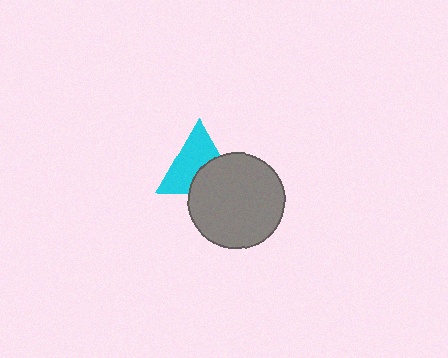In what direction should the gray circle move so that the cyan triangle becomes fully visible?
The gray circle should move toward the lower-right. That is the shortest direction to clear the overlap and leave the cyan triangle fully visible.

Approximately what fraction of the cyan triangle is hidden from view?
Roughly 40% of the cyan triangle is hidden behind the gray circle.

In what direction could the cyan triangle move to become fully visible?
The cyan triangle could move toward the upper-left. That would shift it out from behind the gray circle entirely.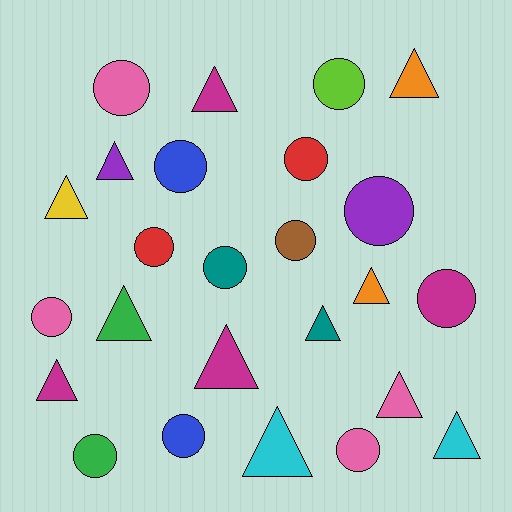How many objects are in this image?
There are 25 objects.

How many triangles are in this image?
There are 12 triangles.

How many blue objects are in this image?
There are 2 blue objects.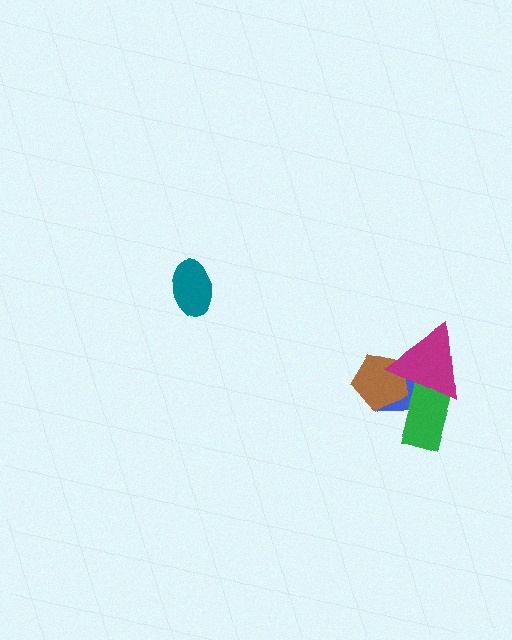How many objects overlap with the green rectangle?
2 objects overlap with the green rectangle.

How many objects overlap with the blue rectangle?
3 objects overlap with the blue rectangle.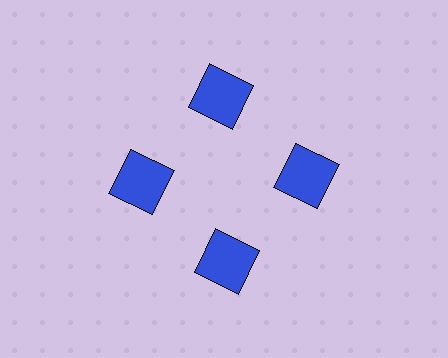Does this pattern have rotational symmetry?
Yes, this pattern has 4-fold rotational symmetry. It looks the same after rotating 90 degrees around the center.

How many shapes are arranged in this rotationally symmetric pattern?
There are 4 shapes, arranged in 4 groups of 1.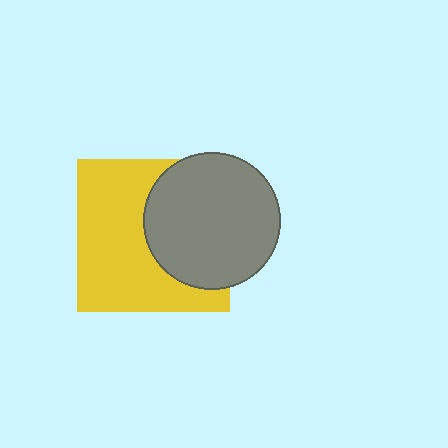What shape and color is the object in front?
The object in front is a gray circle.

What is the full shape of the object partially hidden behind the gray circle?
The partially hidden object is a yellow square.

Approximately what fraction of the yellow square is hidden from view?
Roughly 41% of the yellow square is hidden behind the gray circle.